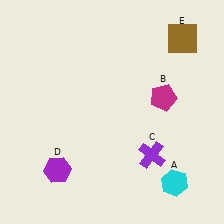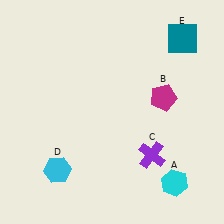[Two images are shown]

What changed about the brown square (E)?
In Image 1, E is brown. In Image 2, it changed to teal.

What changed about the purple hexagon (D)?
In Image 1, D is purple. In Image 2, it changed to cyan.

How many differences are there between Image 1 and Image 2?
There are 2 differences between the two images.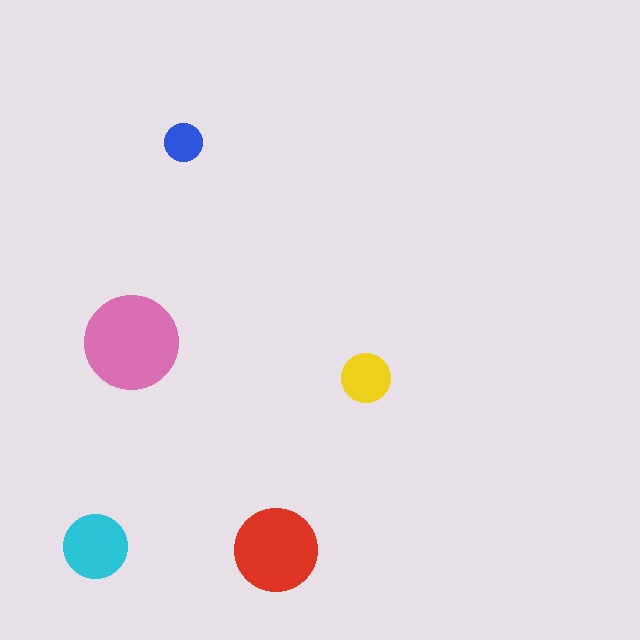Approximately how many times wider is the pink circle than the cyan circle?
About 1.5 times wider.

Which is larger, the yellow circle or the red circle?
The red one.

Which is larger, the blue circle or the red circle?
The red one.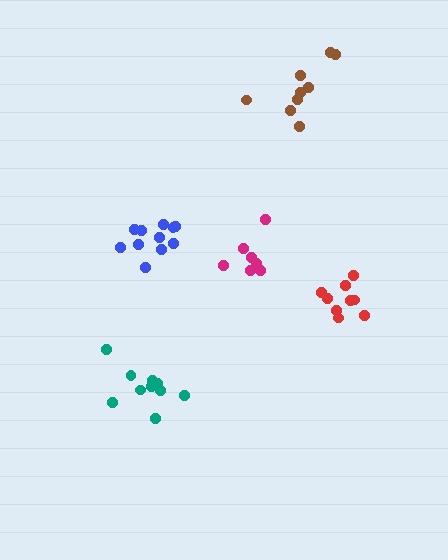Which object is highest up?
The brown cluster is topmost.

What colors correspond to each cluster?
The clusters are colored: blue, magenta, red, brown, teal.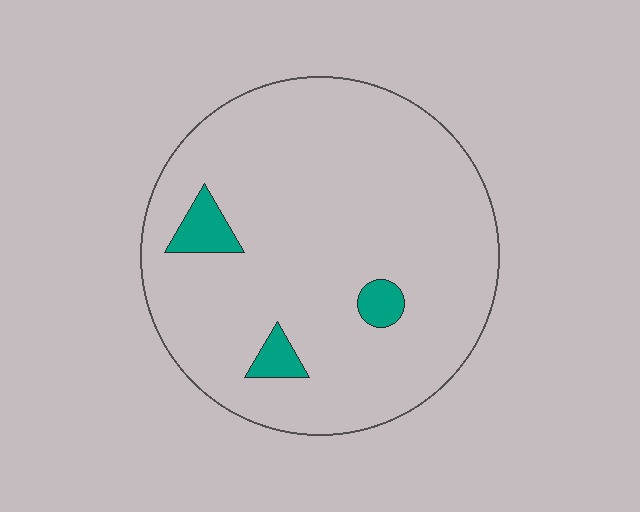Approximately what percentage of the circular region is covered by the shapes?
Approximately 5%.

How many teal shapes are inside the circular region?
3.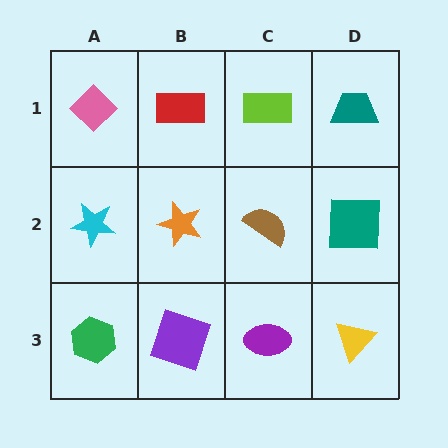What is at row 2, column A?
A cyan star.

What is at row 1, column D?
A teal trapezoid.